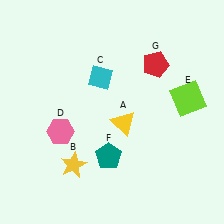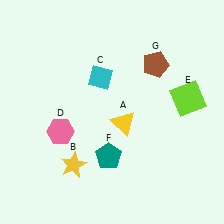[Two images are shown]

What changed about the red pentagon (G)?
In Image 1, G is red. In Image 2, it changed to brown.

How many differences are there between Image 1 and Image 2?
There is 1 difference between the two images.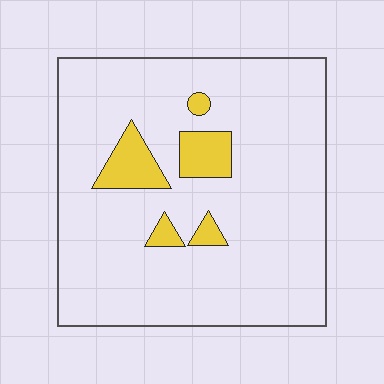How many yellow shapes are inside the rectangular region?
5.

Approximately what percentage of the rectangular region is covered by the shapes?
Approximately 10%.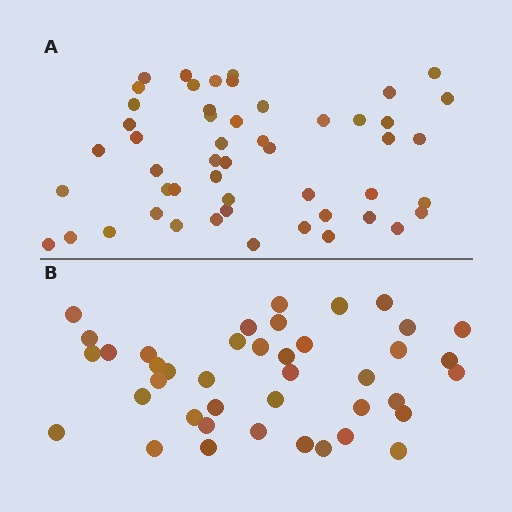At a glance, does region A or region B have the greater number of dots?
Region A (the top region) has more dots.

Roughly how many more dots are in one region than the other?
Region A has roughly 10 or so more dots than region B.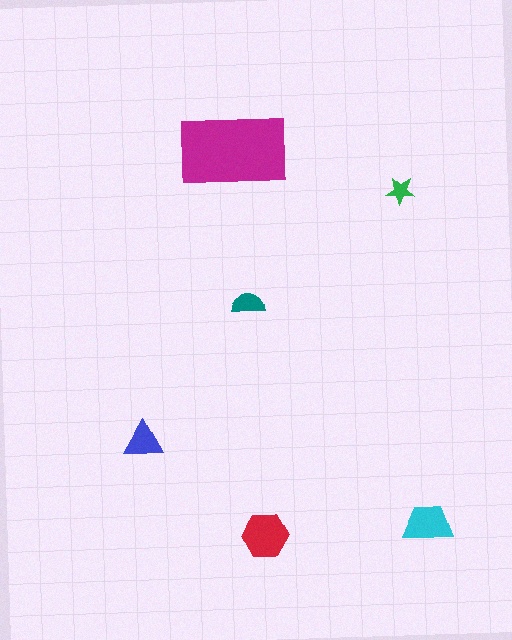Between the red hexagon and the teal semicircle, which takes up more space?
The red hexagon.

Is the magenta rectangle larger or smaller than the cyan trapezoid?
Larger.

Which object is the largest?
The magenta rectangle.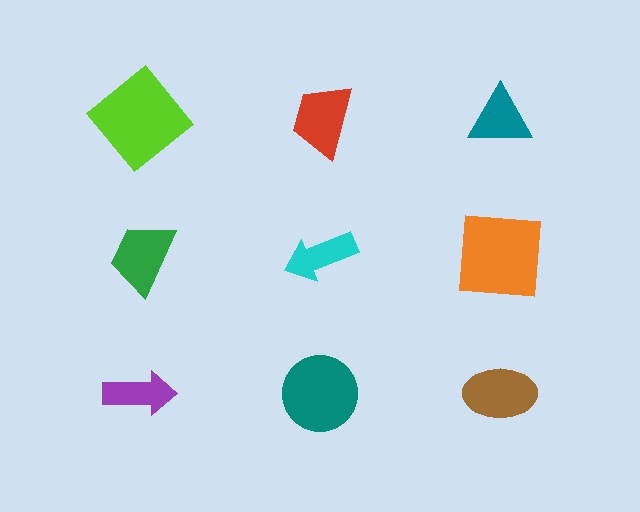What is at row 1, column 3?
A teal triangle.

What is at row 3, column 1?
A purple arrow.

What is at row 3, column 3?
A brown ellipse.